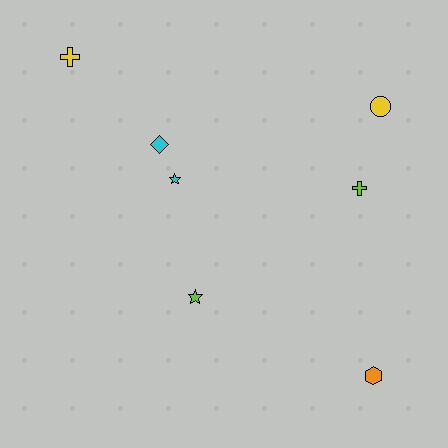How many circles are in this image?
There is 1 circle.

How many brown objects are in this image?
There are no brown objects.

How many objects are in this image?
There are 7 objects.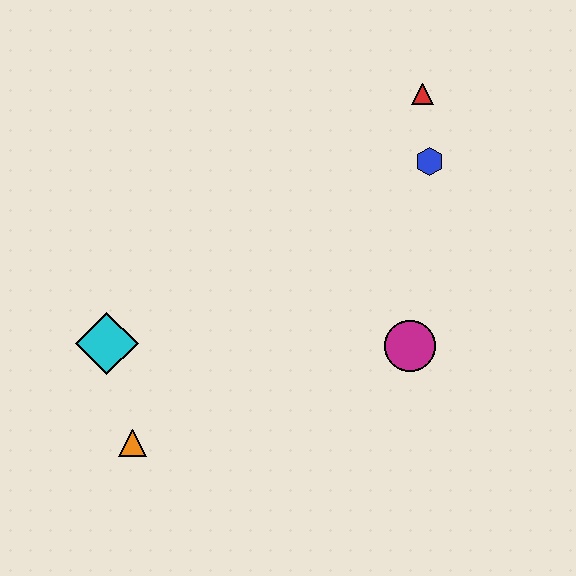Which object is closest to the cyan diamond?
The orange triangle is closest to the cyan diamond.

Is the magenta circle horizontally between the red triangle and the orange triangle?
Yes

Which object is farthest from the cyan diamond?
The red triangle is farthest from the cyan diamond.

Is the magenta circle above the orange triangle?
Yes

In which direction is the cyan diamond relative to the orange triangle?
The cyan diamond is above the orange triangle.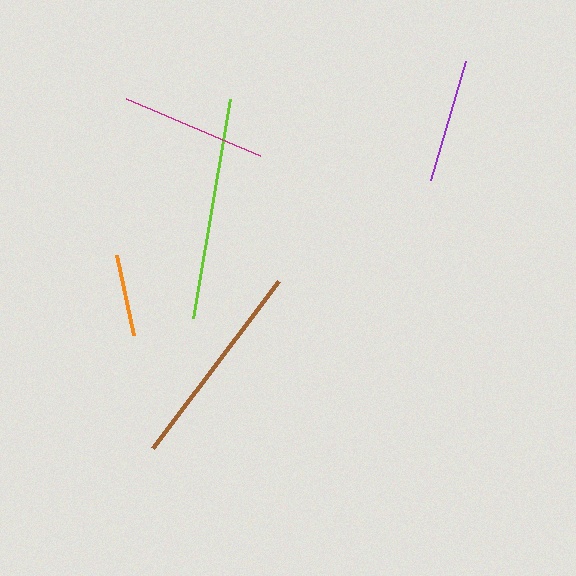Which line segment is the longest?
The lime line is the longest at approximately 222 pixels.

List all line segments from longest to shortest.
From longest to shortest: lime, brown, magenta, purple, orange.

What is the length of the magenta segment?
The magenta segment is approximately 146 pixels long.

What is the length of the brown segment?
The brown segment is approximately 209 pixels long.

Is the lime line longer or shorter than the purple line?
The lime line is longer than the purple line.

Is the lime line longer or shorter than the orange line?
The lime line is longer than the orange line.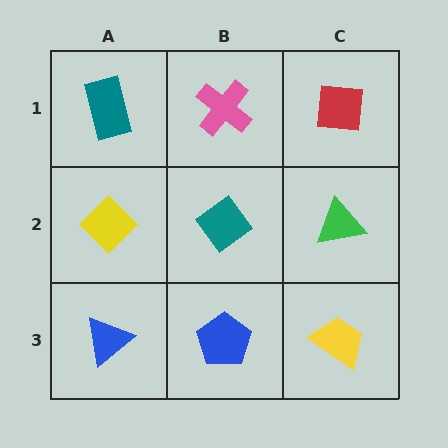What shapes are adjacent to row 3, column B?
A teal diamond (row 2, column B), a blue triangle (row 3, column A), a yellow trapezoid (row 3, column C).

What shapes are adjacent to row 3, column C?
A green triangle (row 2, column C), a blue pentagon (row 3, column B).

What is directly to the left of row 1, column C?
A pink cross.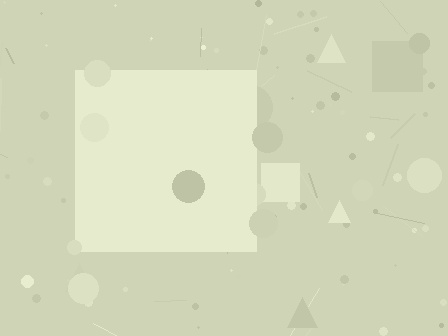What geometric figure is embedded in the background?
A square is embedded in the background.